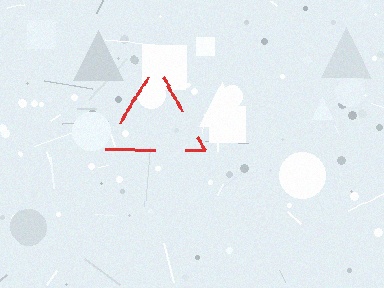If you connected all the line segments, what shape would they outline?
They would outline a triangle.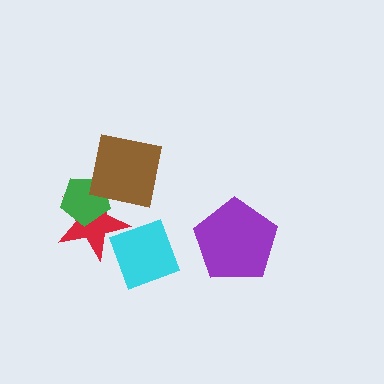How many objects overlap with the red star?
2 objects overlap with the red star.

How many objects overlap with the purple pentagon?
0 objects overlap with the purple pentagon.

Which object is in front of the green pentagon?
The brown square is in front of the green pentagon.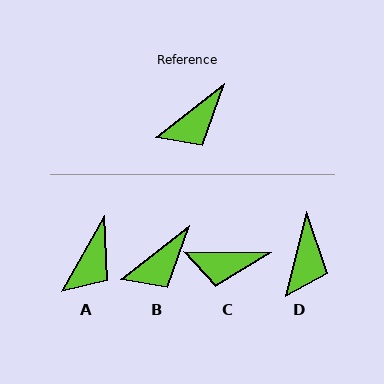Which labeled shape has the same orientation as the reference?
B.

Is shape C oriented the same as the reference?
No, it is off by about 38 degrees.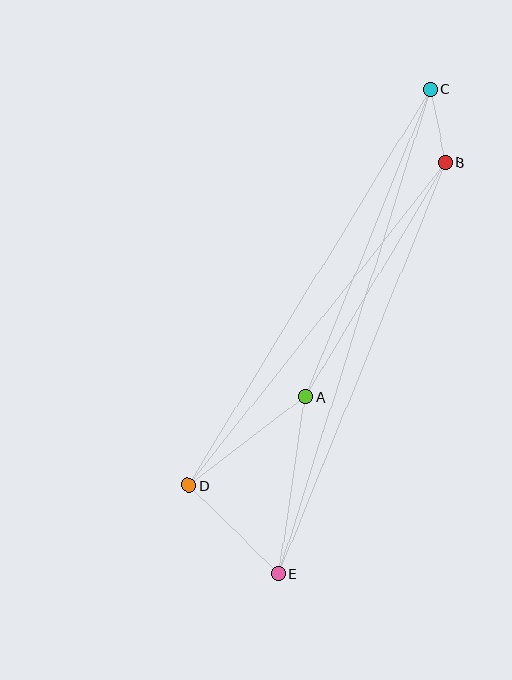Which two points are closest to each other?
Points B and C are closest to each other.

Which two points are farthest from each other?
Points C and E are farthest from each other.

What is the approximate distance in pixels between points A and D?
The distance between A and D is approximately 146 pixels.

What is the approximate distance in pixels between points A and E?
The distance between A and E is approximately 178 pixels.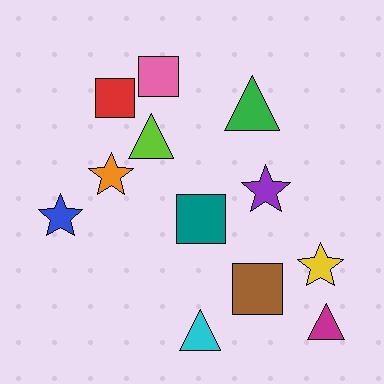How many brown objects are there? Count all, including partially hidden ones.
There is 1 brown object.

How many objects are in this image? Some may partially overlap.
There are 12 objects.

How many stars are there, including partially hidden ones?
There are 4 stars.